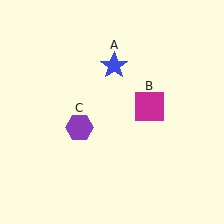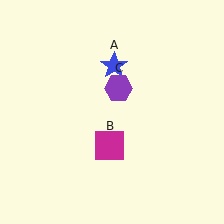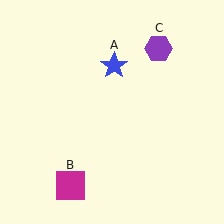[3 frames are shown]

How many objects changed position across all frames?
2 objects changed position: magenta square (object B), purple hexagon (object C).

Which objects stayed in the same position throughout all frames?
Blue star (object A) remained stationary.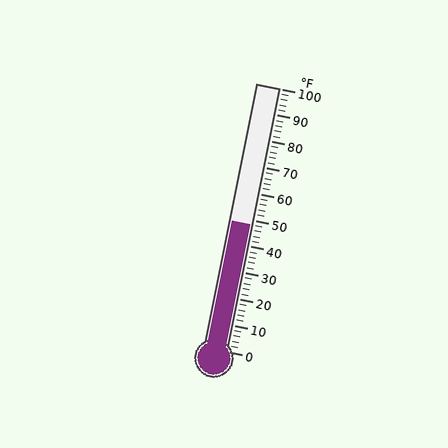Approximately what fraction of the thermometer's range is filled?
The thermometer is filled to approximately 50% of its range.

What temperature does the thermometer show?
The thermometer shows approximately 48°F.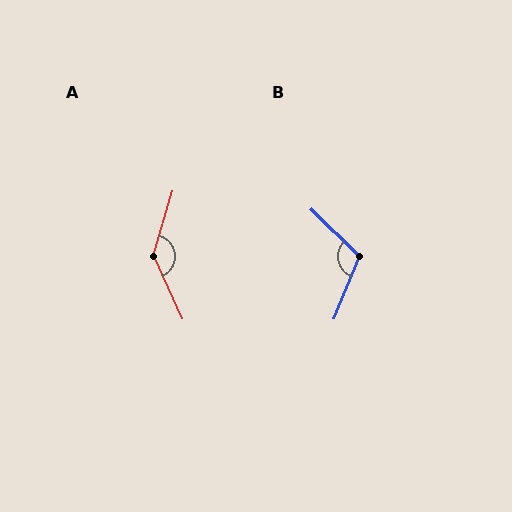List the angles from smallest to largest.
B (112°), A (139°).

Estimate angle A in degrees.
Approximately 139 degrees.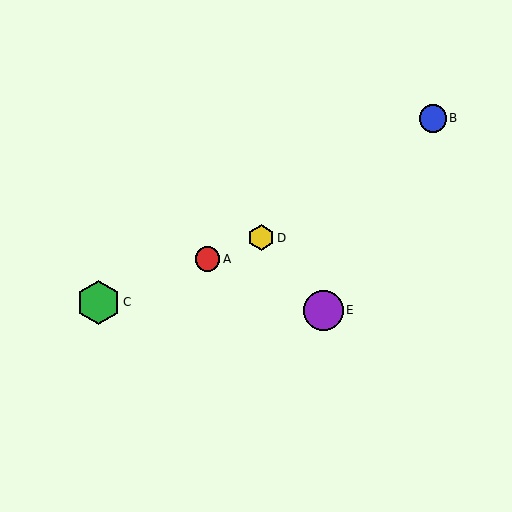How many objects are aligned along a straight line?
3 objects (A, C, D) are aligned along a straight line.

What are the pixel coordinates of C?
Object C is at (98, 302).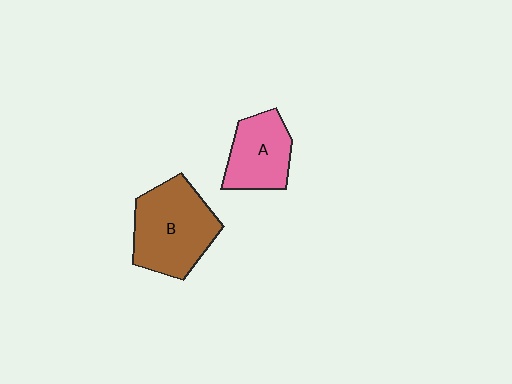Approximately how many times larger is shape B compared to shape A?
Approximately 1.5 times.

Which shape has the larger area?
Shape B (brown).